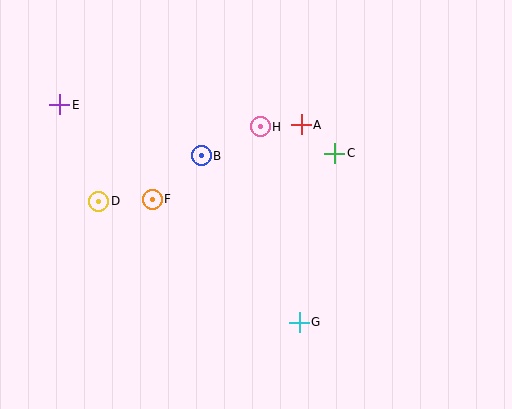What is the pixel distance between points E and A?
The distance between E and A is 242 pixels.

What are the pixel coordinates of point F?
Point F is at (152, 199).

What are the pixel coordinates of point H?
Point H is at (260, 127).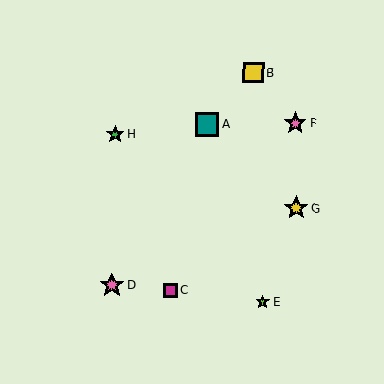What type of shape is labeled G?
Shape G is a yellow star.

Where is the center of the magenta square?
The center of the magenta square is at (170, 290).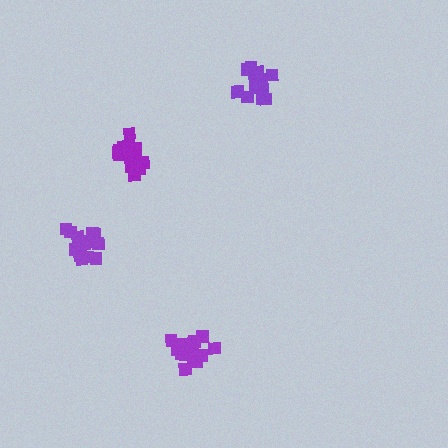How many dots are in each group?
Group 1: 15 dots, Group 2: 15 dots, Group 3: 17 dots, Group 4: 14 dots (61 total).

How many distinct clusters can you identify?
There are 4 distinct clusters.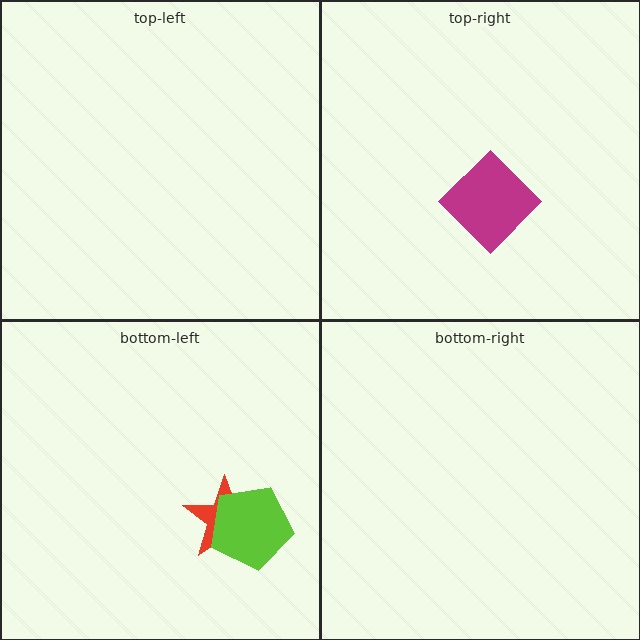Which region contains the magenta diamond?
The top-right region.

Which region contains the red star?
The bottom-left region.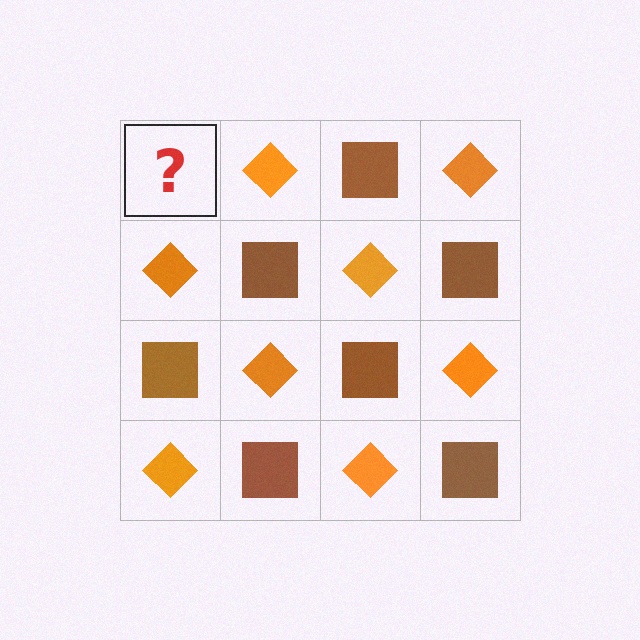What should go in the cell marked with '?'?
The missing cell should contain a brown square.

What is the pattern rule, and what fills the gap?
The rule is that it alternates brown square and orange diamond in a checkerboard pattern. The gap should be filled with a brown square.